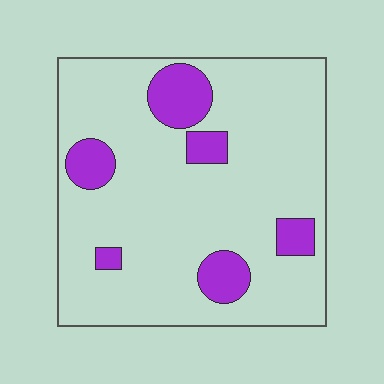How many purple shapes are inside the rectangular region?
6.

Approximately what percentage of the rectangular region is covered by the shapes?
Approximately 15%.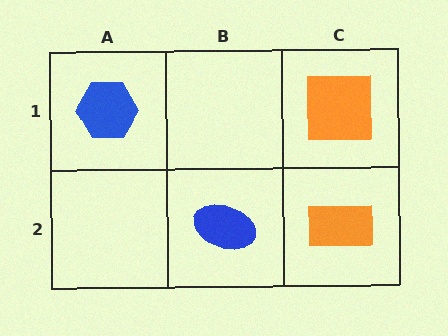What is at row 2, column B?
A blue ellipse.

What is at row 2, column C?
An orange rectangle.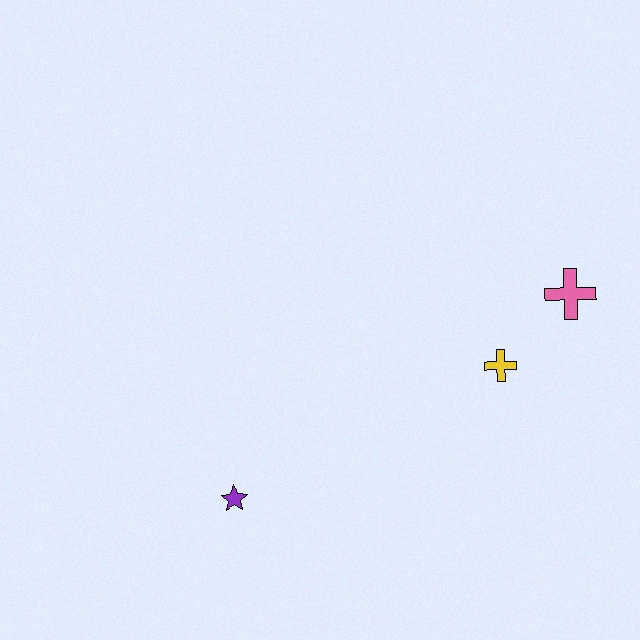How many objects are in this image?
There are 3 objects.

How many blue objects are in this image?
There are no blue objects.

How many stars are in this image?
There is 1 star.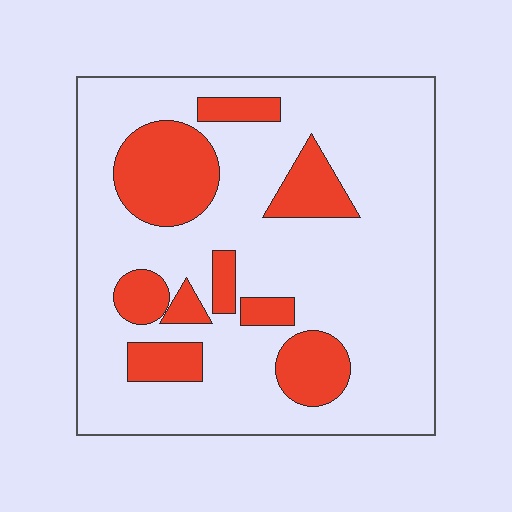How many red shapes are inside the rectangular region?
9.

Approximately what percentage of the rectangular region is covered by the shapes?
Approximately 25%.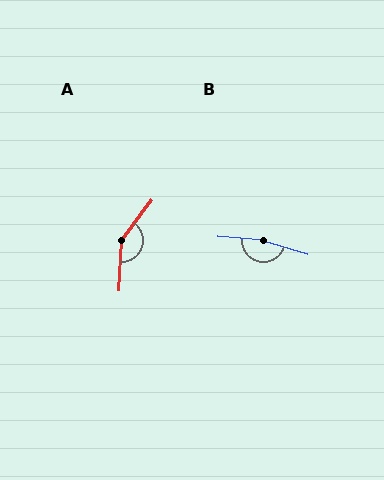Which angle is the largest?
B, at approximately 168 degrees.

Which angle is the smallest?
A, at approximately 146 degrees.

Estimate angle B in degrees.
Approximately 168 degrees.